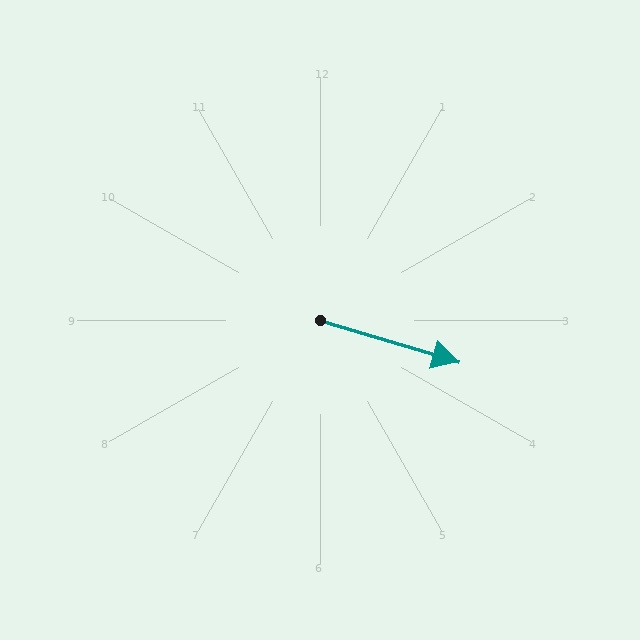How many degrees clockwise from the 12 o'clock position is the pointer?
Approximately 107 degrees.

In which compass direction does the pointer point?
East.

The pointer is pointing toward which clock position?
Roughly 4 o'clock.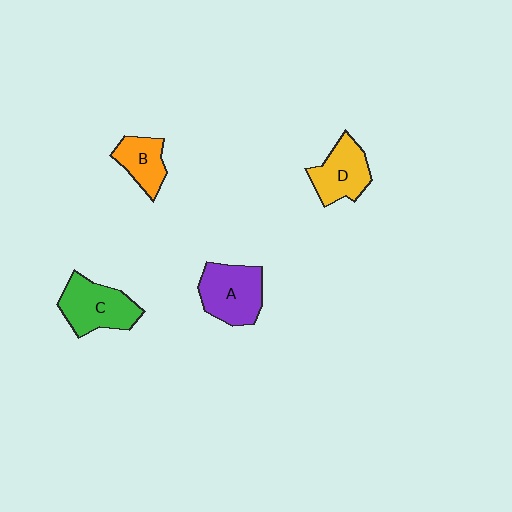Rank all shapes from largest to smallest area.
From largest to smallest: A (purple), C (green), D (yellow), B (orange).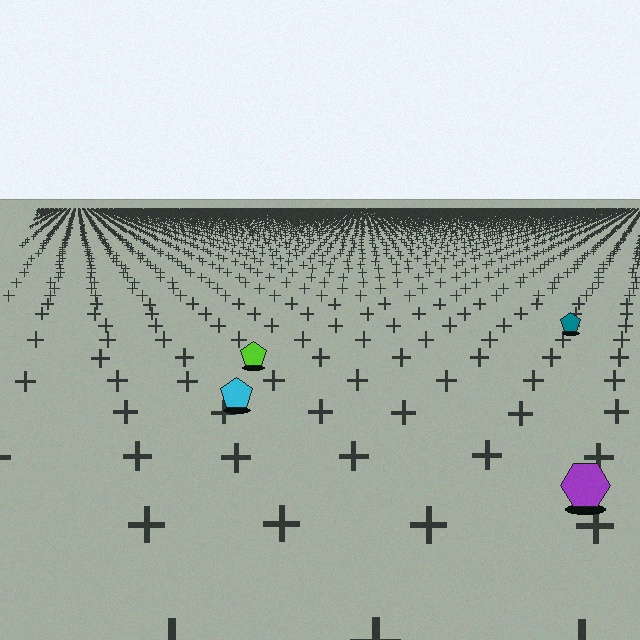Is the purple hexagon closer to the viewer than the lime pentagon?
Yes. The purple hexagon is closer — you can tell from the texture gradient: the ground texture is coarser near it.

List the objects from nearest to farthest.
From nearest to farthest: the purple hexagon, the cyan pentagon, the lime pentagon, the teal pentagon.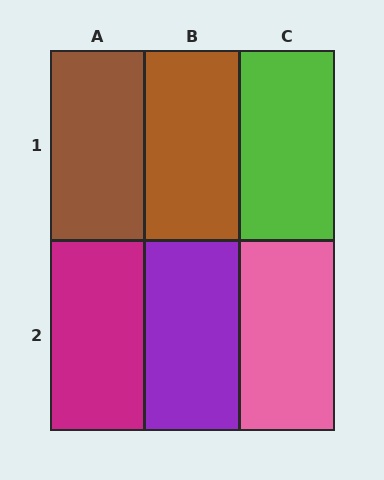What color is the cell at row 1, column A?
Brown.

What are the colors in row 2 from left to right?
Magenta, purple, pink.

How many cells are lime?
1 cell is lime.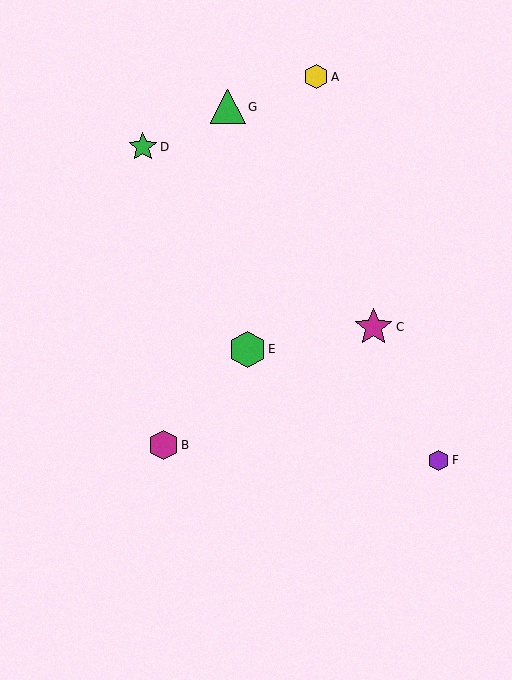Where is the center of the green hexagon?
The center of the green hexagon is at (247, 349).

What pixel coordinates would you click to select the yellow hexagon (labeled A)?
Click at (316, 77) to select the yellow hexagon A.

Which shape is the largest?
The magenta star (labeled C) is the largest.